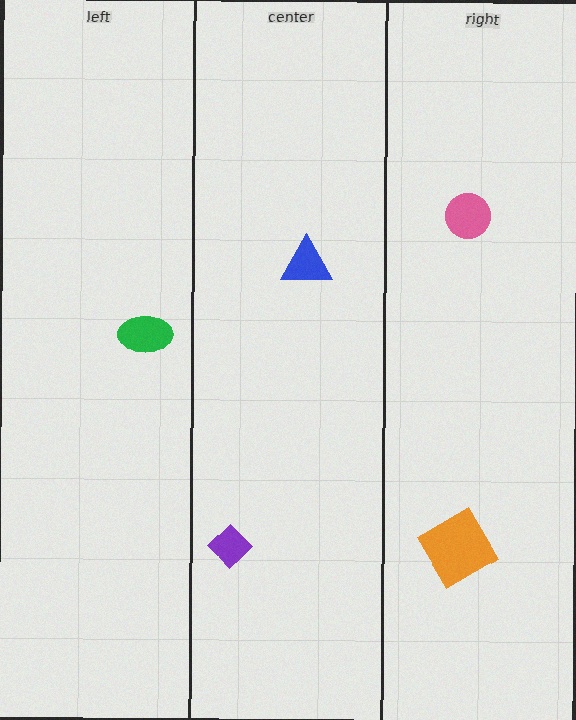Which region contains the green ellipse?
The left region.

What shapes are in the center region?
The blue triangle, the purple diamond.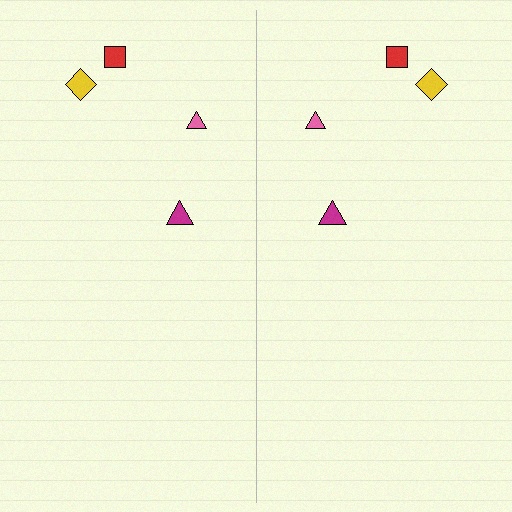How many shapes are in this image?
There are 8 shapes in this image.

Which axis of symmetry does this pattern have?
The pattern has a vertical axis of symmetry running through the center of the image.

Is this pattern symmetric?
Yes, this pattern has bilateral (reflection) symmetry.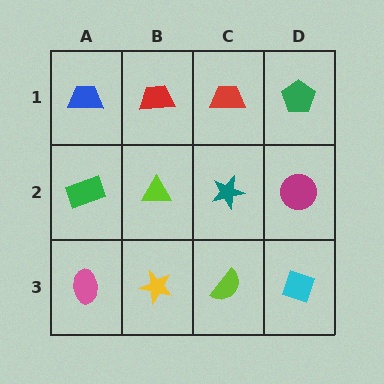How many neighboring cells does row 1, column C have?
3.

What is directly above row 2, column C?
A red trapezoid.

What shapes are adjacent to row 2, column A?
A blue trapezoid (row 1, column A), a pink ellipse (row 3, column A), a lime triangle (row 2, column B).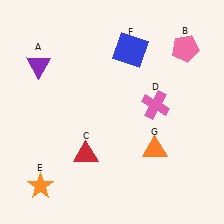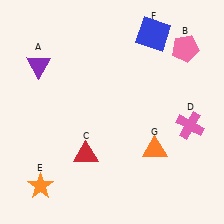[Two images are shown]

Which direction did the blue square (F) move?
The blue square (F) moved right.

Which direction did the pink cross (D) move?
The pink cross (D) moved right.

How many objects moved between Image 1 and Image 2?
2 objects moved between the two images.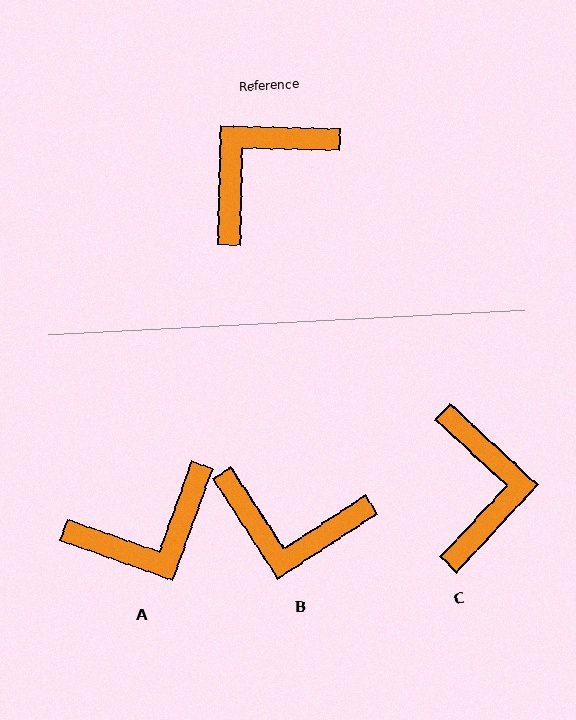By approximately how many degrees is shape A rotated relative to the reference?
Approximately 161 degrees counter-clockwise.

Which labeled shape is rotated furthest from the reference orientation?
A, about 161 degrees away.